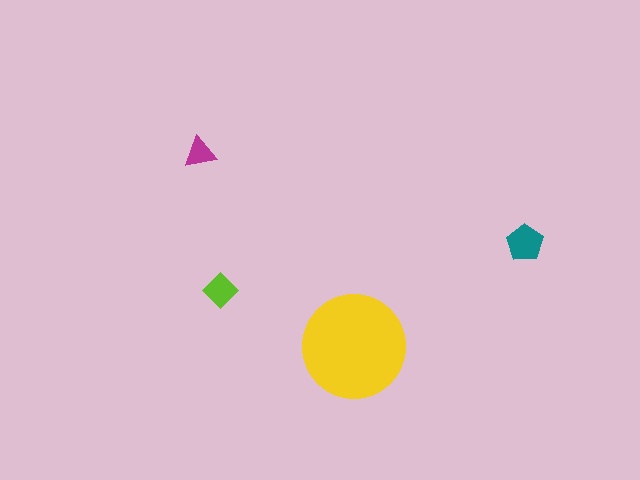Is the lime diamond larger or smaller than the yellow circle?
Smaller.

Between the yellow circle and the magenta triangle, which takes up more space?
The yellow circle.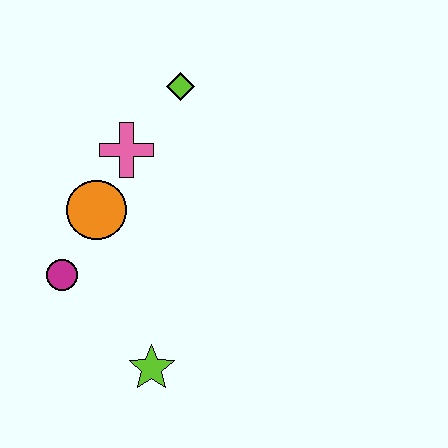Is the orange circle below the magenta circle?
No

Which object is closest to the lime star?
The magenta circle is closest to the lime star.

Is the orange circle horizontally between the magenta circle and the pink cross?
Yes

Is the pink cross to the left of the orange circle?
No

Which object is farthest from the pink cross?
The lime star is farthest from the pink cross.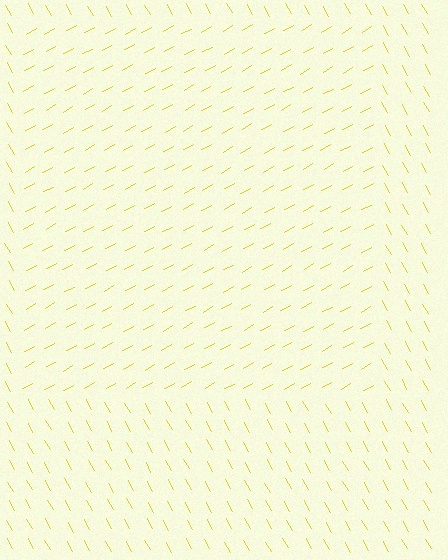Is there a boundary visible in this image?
Yes, there is a texture boundary formed by a change in line orientation.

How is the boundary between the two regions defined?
The boundary is defined purely by a change in line orientation (approximately 89 degrees difference). All lines are the same color and thickness.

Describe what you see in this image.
The image is filled with small yellow line segments. A rectangle region in the image has lines oriented differently from the surrounding lines, creating a visible texture boundary.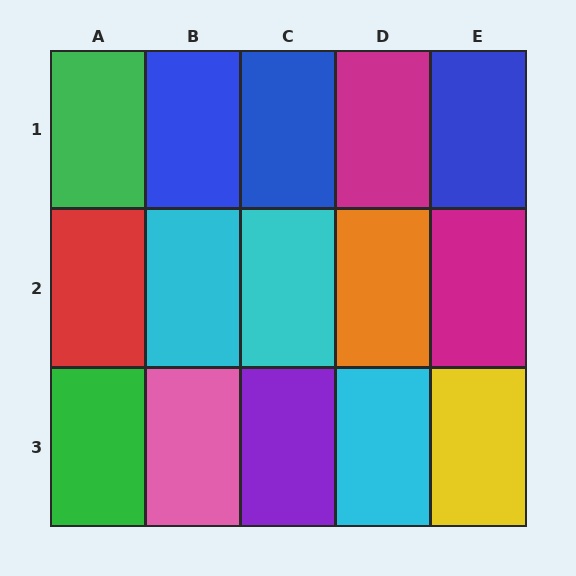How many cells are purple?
1 cell is purple.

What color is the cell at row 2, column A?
Red.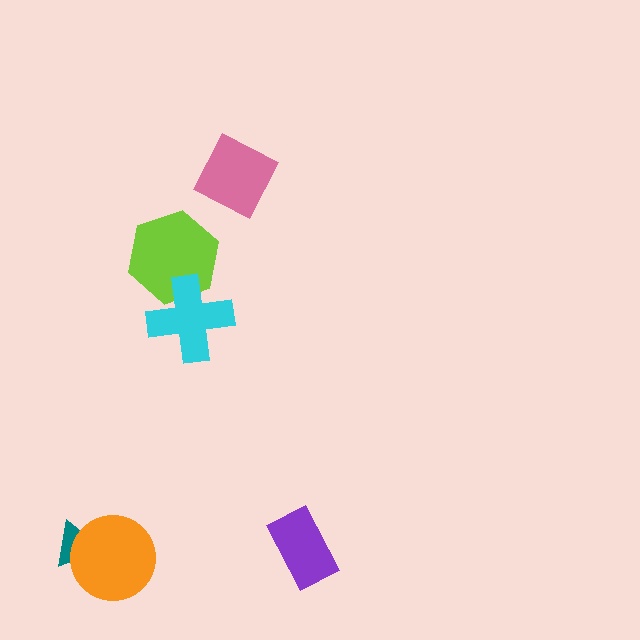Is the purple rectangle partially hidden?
No, no other shape covers it.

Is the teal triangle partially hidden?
Yes, it is partially covered by another shape.